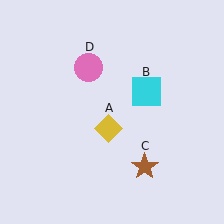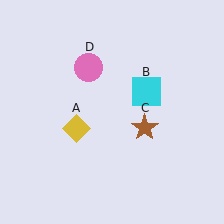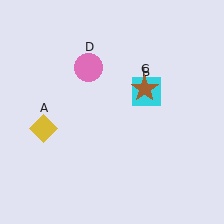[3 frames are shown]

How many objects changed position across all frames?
2 objects changed position: yellow diamond (object A), brown star (object C).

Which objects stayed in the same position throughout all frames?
Cyan square (object B) and pink circle (object D) remained stationary.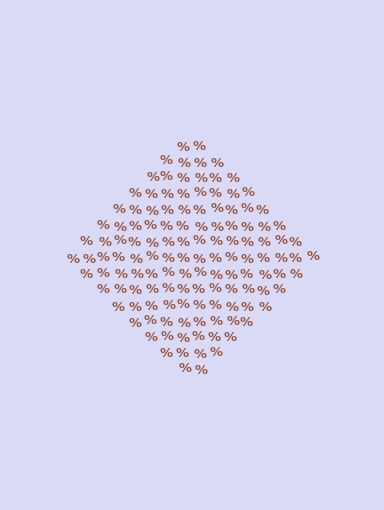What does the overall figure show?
The overall figure shows a diamond.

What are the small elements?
The small elements are percent signs.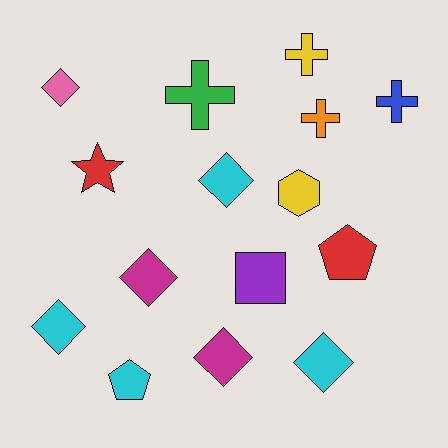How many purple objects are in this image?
There is 1 purple object.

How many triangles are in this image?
There are no triangles.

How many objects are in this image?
There are 15 objects.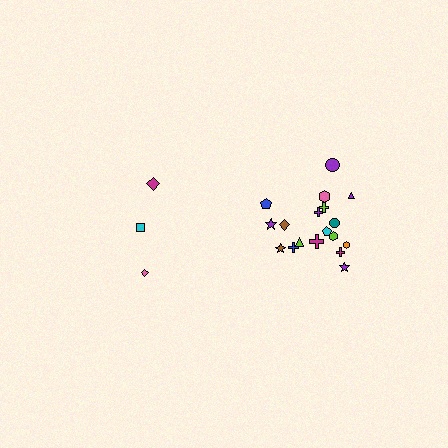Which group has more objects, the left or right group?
The right group.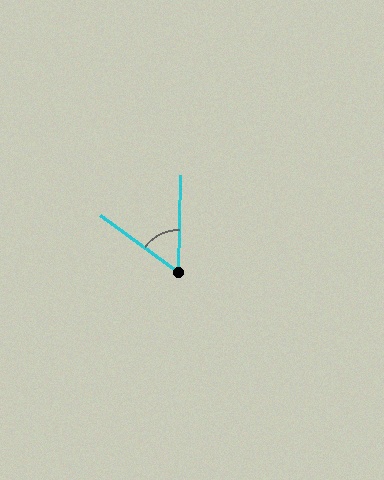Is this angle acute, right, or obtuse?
It is acute.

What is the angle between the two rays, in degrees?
Approximately 55 degrees.